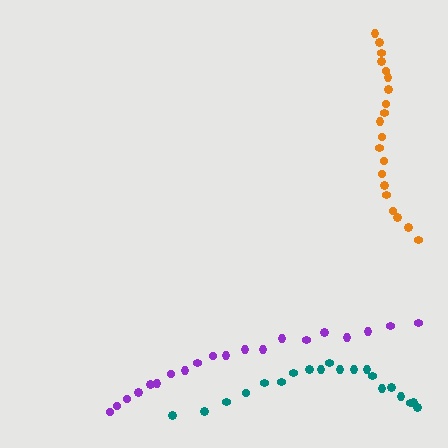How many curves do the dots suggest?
There are 3 distinct paths.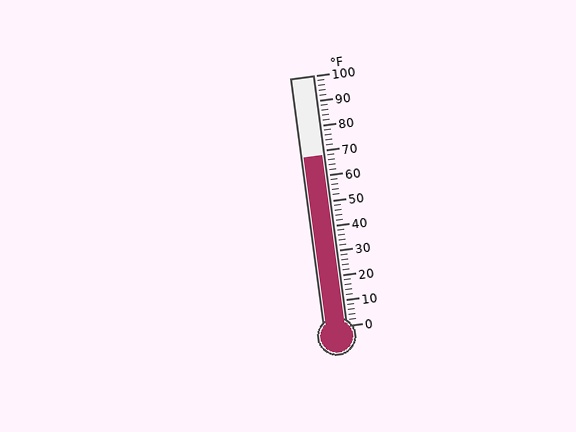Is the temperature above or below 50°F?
The temperature is above 50°F.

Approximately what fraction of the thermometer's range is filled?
The thermometer is filled to approximately 70% of its range.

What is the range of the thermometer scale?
The thermometer scale ranges from 0°F to 100°F.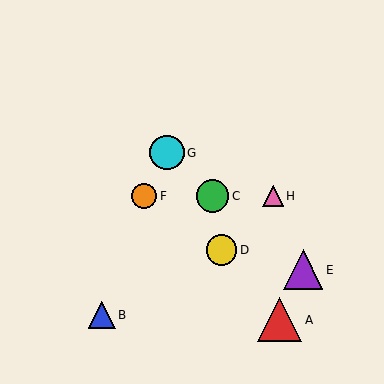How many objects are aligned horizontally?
3 objects (C, F, H) are aligned horizontally.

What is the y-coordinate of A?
Object A is at y≈320.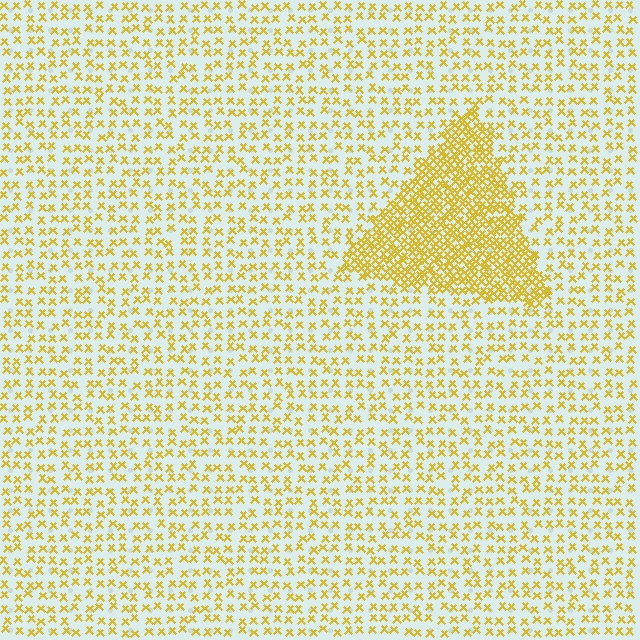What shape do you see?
I see a triangle.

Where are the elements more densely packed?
The elements are more densely packed inside the triangle boundary.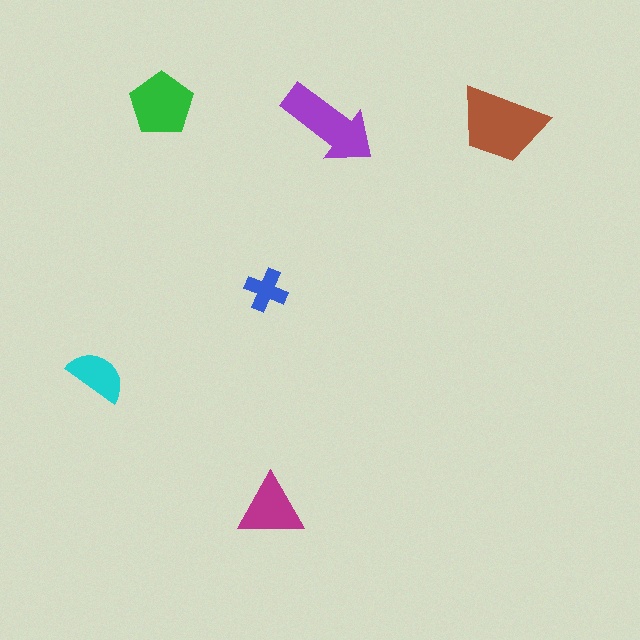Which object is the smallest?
The blue cross.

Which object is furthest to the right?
The brown trapezoid is rightmost.